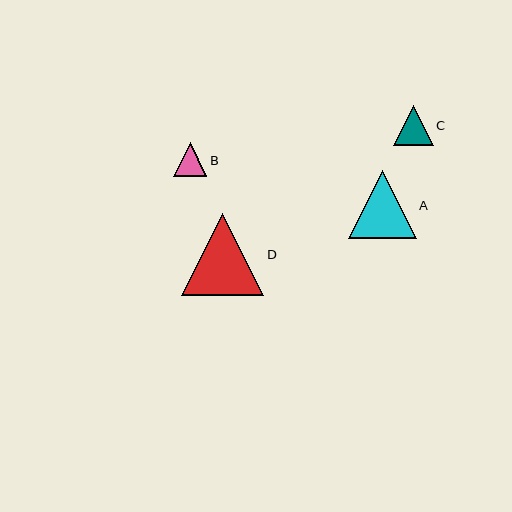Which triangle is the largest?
Triangle D is the largest with a size of approximately 83 pixels.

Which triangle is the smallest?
Triangle B is the smallest with a size of approximately 33 pixels.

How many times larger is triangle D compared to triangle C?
Triangle D is approximately 2.1 times the size of triangle C.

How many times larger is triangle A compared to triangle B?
Triangle A is approximately 2.0 times the size of triangle B.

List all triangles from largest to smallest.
From largest to smallest: D, A, C, B.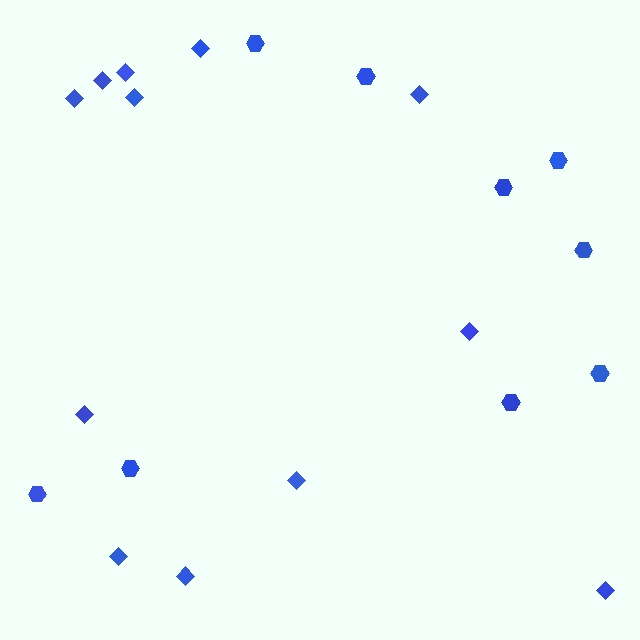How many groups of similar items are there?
There are 2 groups: one group of diamonds (12) and one group of hexagons (9).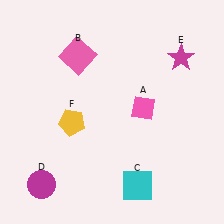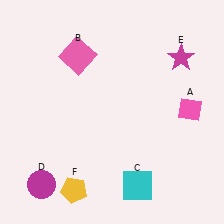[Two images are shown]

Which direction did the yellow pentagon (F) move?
The yellow pentagon (F) moved down.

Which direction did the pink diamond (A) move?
The pink diamond (A) moved right.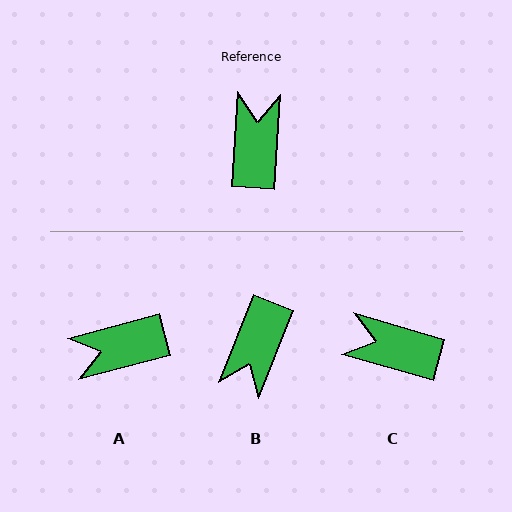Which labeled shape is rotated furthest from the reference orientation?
B, about 162 degrees away.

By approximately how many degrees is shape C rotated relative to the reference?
Approximately 78 degrees counter-clockwise.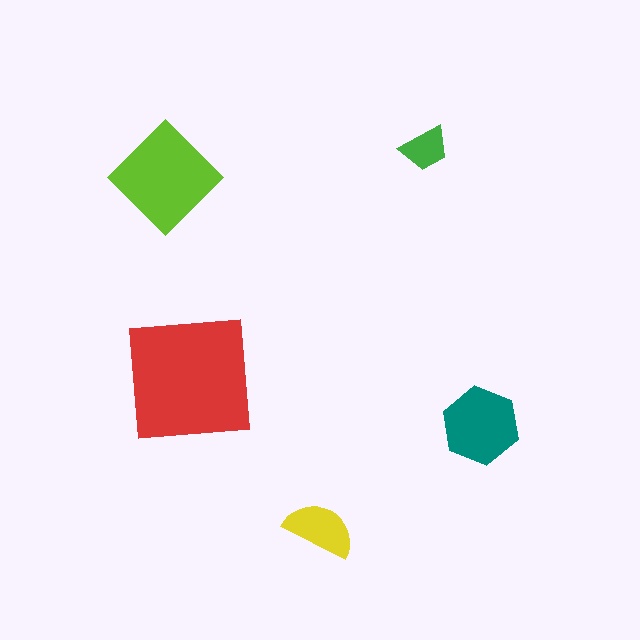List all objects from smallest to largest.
The green trapezoid, the yellow semicircle, the teal hexagon, the lime diamond, the red square.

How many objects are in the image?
There are 5 objects in the image.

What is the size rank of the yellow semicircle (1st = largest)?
4th.